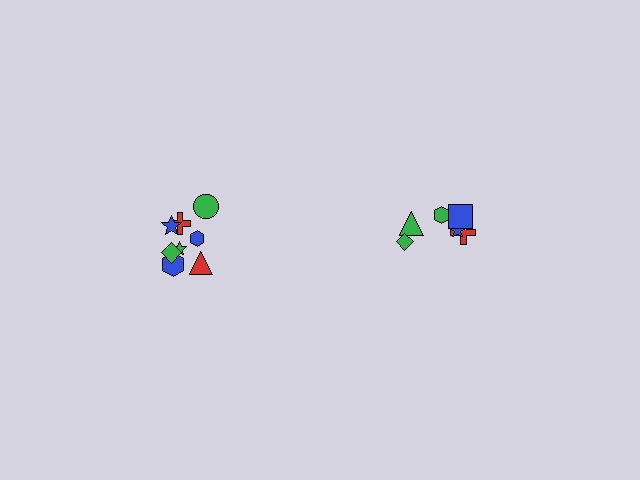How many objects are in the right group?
There are 6 objects.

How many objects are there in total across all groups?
There are 14 objects.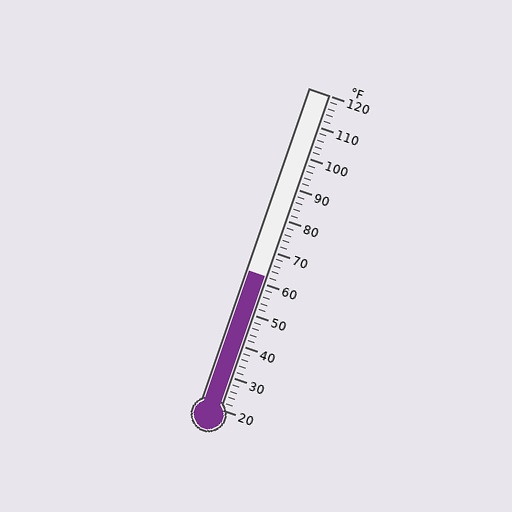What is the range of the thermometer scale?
The thermometer scale ranges from 20°F to 120°F.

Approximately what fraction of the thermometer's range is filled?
The thermometer is filled to approximately 40% of its range.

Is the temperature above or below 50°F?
The temperature is above 50°F.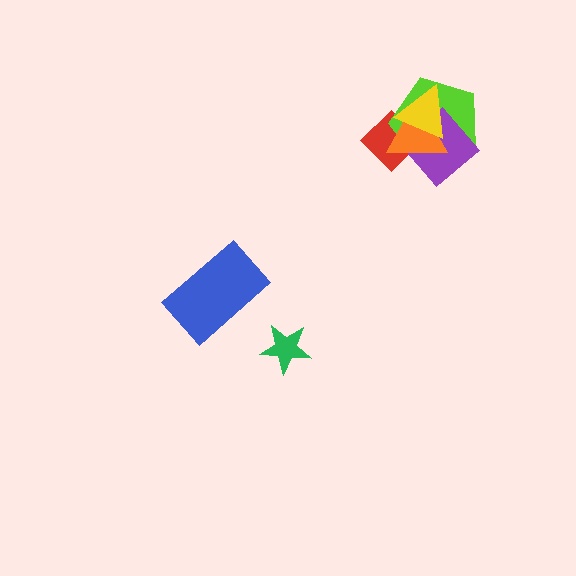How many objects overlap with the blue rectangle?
0 objects overlap with the blue rectangle.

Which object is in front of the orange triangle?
The yellow triangle is in front of the orange triangle.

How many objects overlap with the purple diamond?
4 objects overlap with the purple diamond.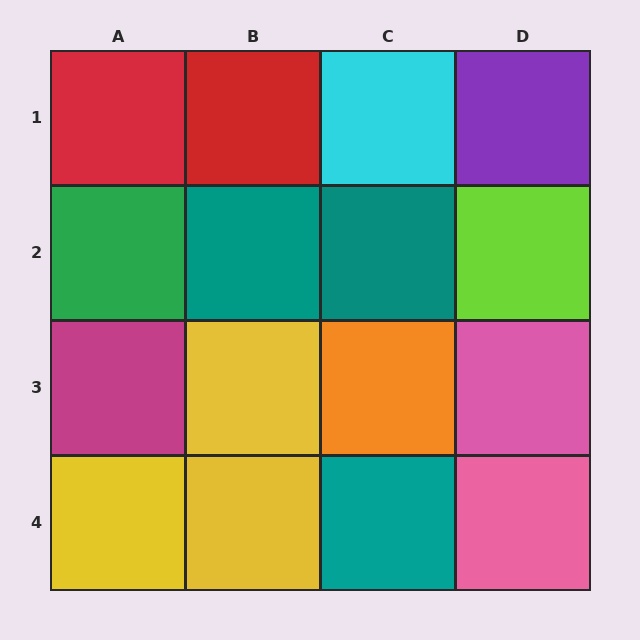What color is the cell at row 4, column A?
Yellow.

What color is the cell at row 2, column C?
Teal.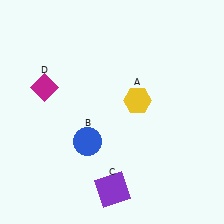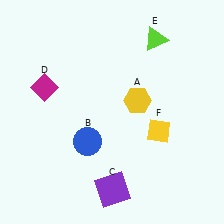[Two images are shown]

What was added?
A lime triangle (E), a yellow diamond (F) were added in Image 2.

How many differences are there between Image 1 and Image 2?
There are 2 differences between the two images.